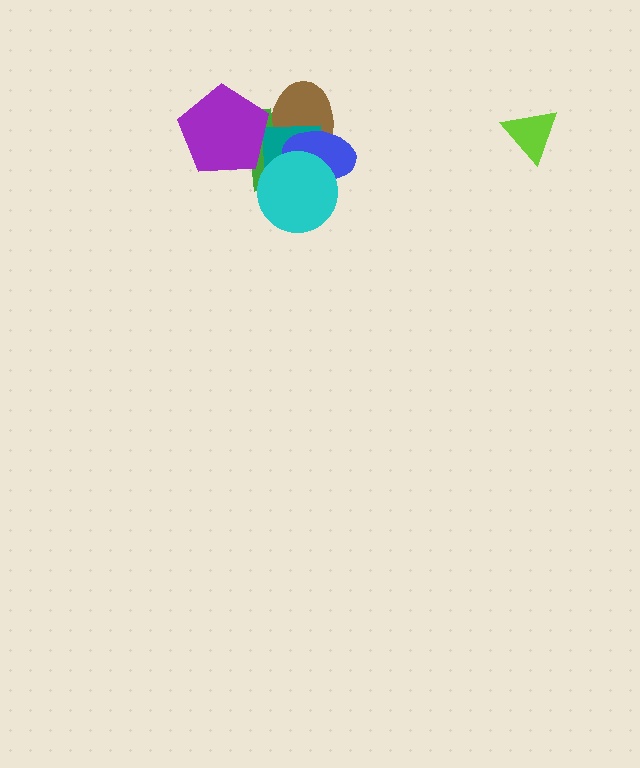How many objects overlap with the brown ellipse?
5 objects overlap with the brown ellipse.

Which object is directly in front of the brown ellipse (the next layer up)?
The green cross is directly in front of the brown ellipse.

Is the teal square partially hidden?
Yes, it is partially covered by another shape.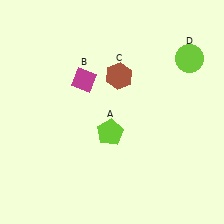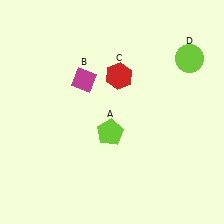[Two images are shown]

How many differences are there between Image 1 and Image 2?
There is 1 difference between the two images.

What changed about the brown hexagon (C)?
In Image 1, C is brown. In Image 2, it changed to red.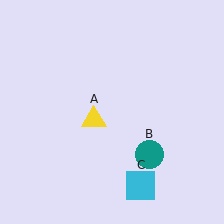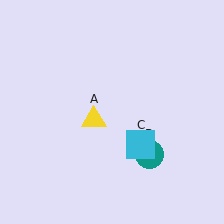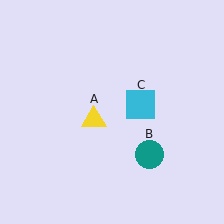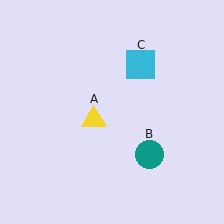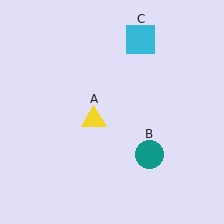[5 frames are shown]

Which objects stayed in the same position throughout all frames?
Yellow triangle (object A) and teal circle (object B) remained stationary.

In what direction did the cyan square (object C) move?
The cyan square (object C) moved up.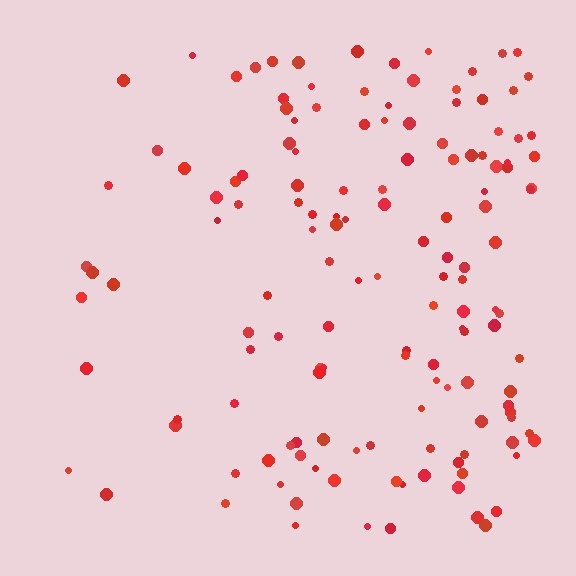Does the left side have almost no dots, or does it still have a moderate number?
Still a moderate number, just noticeably fewer than the right.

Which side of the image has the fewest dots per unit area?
The left.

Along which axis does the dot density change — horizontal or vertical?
Horizontal.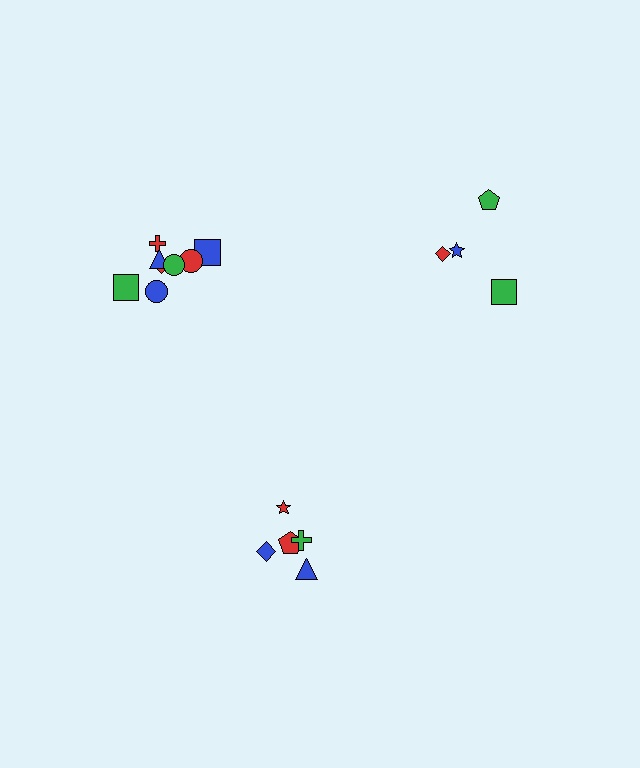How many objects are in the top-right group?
There are 4 objects.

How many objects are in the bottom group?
There are 5 objects.